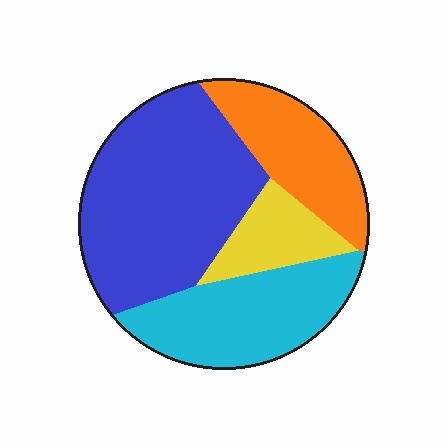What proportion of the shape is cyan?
Cyan takes up about one quarter (1/4) of the shape.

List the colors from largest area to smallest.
From largest to smallest: blue, cyan, orange, yellow.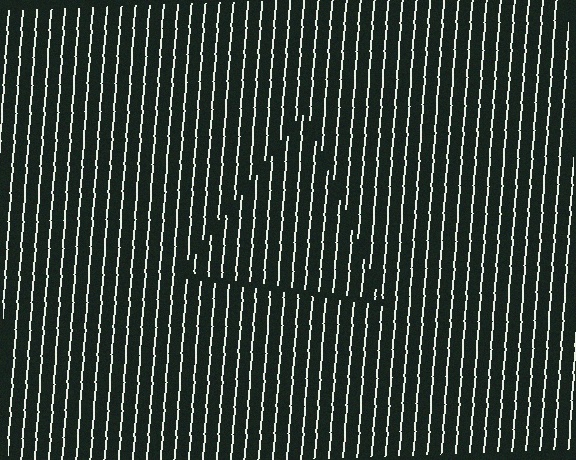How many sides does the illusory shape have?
3 sides — the line-ends trace a triangle.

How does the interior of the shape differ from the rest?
The interior of the shape contains the same grating, shifted by half a period — the contour is defined by the phase discontinuity where line-ends from the inner and outer gratings abut.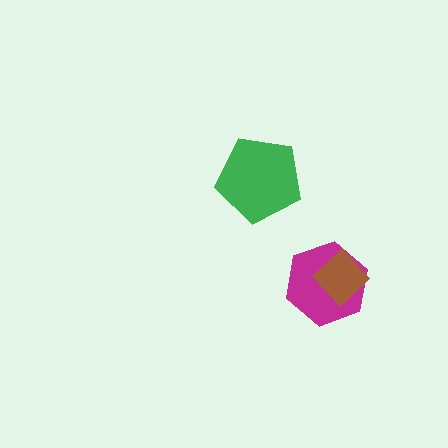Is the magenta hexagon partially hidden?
Yes, it is partially covered by another shape.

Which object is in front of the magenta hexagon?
The brown diamond is in front of the magenta hexagon.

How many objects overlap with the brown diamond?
1 object overlaps with the brown diamond.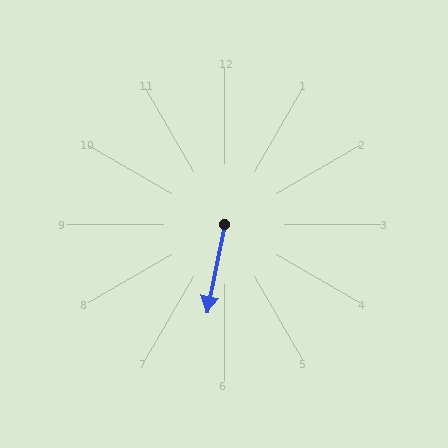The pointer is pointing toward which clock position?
Roughly 6 o'clock.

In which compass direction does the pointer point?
South.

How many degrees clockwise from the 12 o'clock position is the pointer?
Approximately 191 degrees.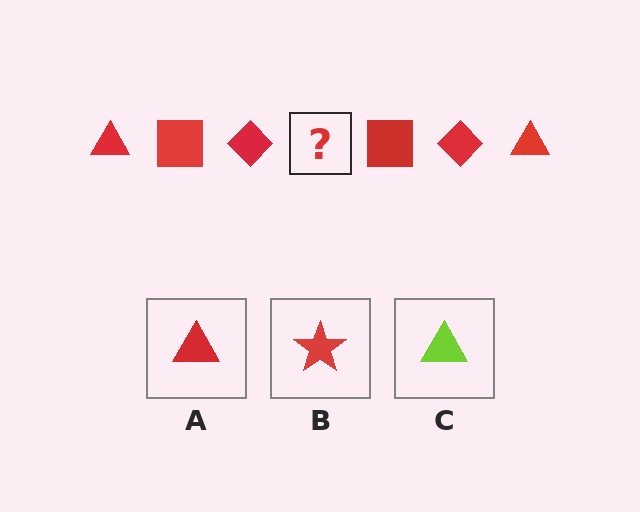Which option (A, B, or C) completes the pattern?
A.